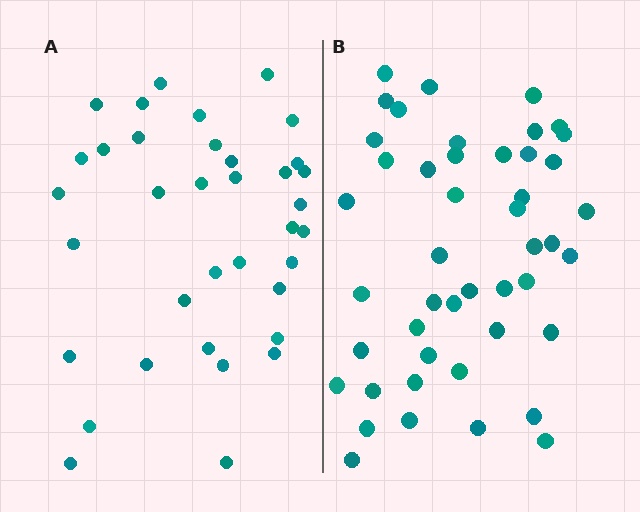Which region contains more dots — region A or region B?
Region B (the right region) has more dots.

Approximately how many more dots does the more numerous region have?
Region B has roughly 10 or so more dots than region A.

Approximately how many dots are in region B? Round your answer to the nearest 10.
About 50 dots. (The exact count is 46, which rounds to 50.)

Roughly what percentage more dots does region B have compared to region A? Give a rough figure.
About 30% more.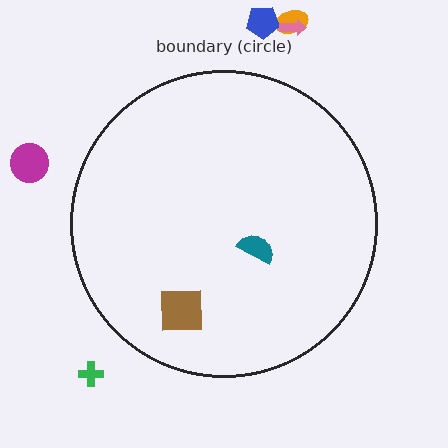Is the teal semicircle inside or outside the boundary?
Inside.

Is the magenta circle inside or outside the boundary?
Outside.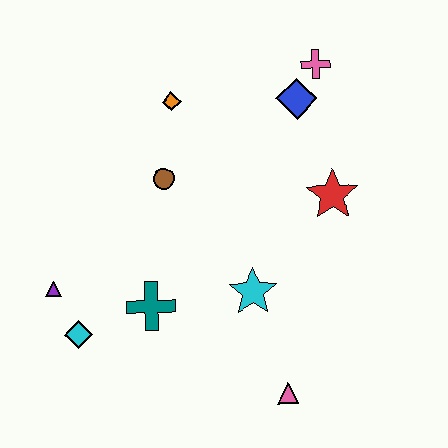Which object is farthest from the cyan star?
The pink cross is farthest from the cyan star.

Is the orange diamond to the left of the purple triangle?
No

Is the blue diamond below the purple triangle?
No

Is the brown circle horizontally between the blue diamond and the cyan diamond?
Yes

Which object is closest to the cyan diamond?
The purple triangle is closest to the cyan diamond.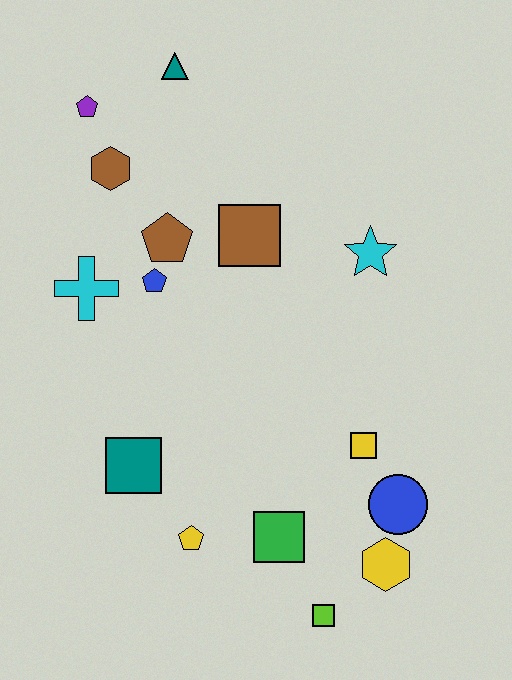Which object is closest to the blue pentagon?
The brown pentagon is closest to the blue pentagon.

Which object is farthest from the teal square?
The teal triangle is farthest from the teal square.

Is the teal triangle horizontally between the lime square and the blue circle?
No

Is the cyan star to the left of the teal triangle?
No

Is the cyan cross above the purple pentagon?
No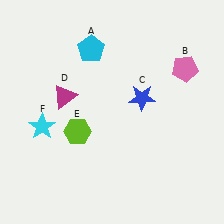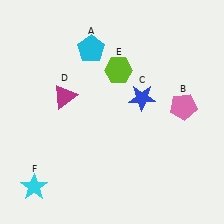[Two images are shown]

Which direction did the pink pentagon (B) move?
The pink pentagon (B) moved down.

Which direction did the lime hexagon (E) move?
The lime hexagon (E) moved up.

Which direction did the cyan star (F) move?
The cyan star (F) moved down.